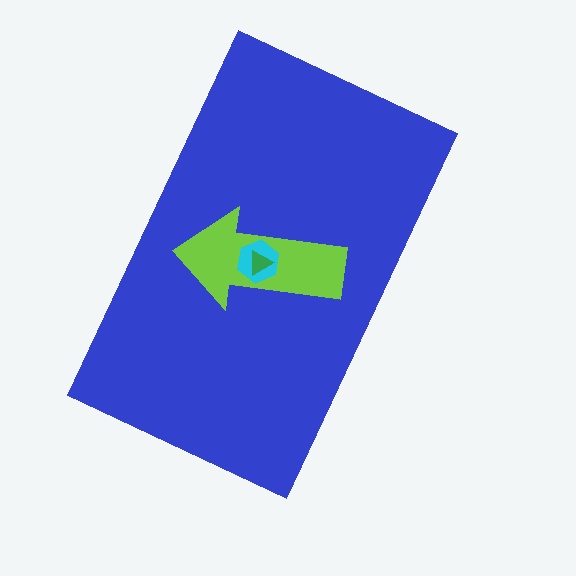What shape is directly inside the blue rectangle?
The lime arrow.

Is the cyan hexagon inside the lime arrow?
Yes.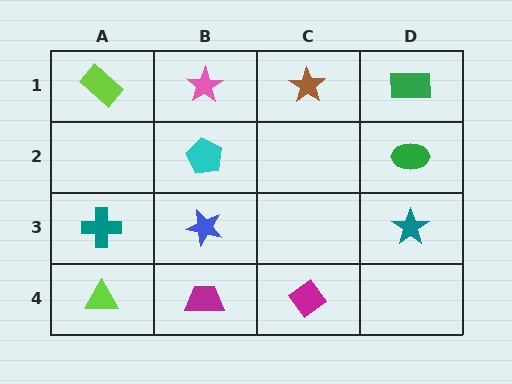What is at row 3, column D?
A teal star.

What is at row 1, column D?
A green rectangle.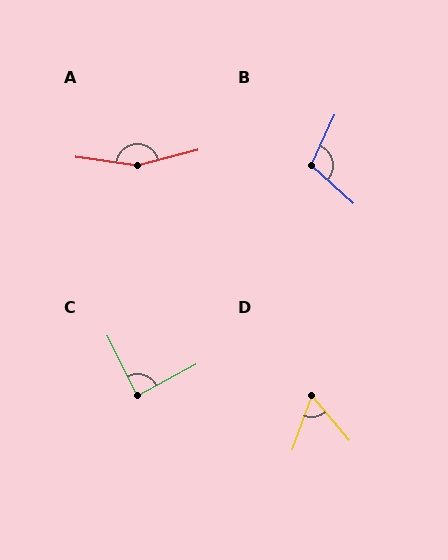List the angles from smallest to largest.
D (60°), C (89°), B (107°), A (158°).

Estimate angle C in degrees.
Approximately 89 degrees.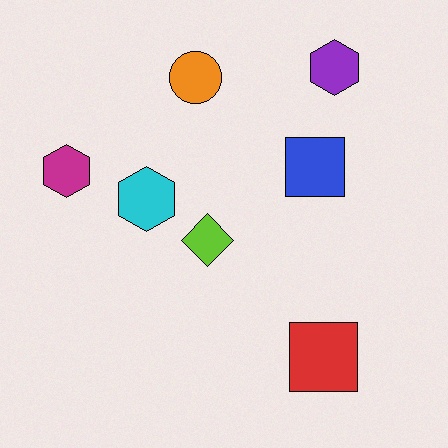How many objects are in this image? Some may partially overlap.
There are 7 objects.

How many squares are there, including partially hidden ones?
There are 2 squares.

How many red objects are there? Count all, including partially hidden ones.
There is 1 red object.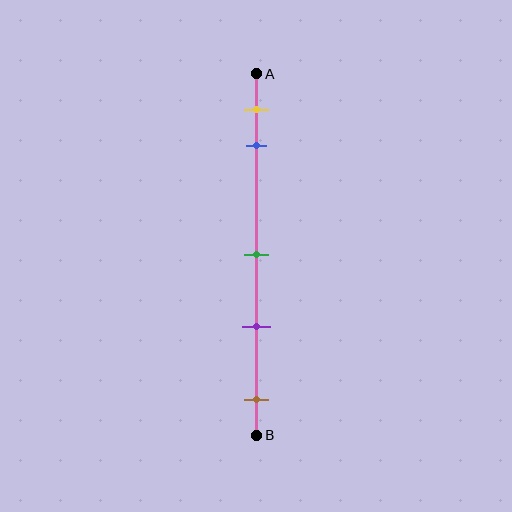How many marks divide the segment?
There are 5 marks dividing the segment.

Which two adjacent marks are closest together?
The yellow and blue marks are the closest adjacent pair.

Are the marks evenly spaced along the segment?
No, the marks are not evenly spaced.